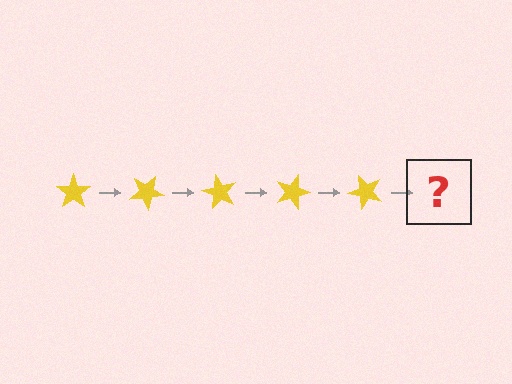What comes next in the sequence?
The next element should be a yellow star rotated 150 degrees.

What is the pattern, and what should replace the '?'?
The pattern is that the star rotates 30 degrees each step. The '?' should be a yellow star rotated 150 degrees.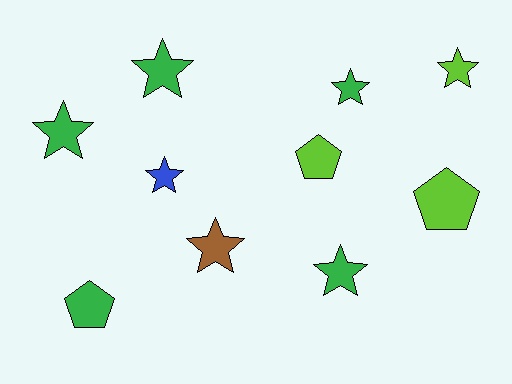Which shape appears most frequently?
Star, with 7 objects.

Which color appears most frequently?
Green, with 5 objects.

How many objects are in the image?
There are 10 objects.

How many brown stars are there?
There is 1 brown star.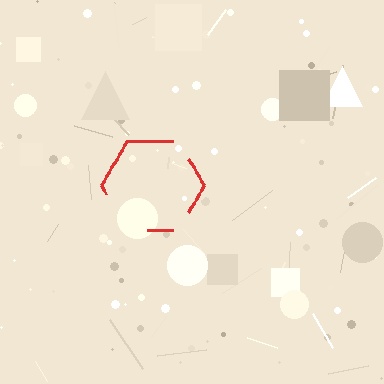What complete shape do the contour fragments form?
The contour fragments form a hexagon.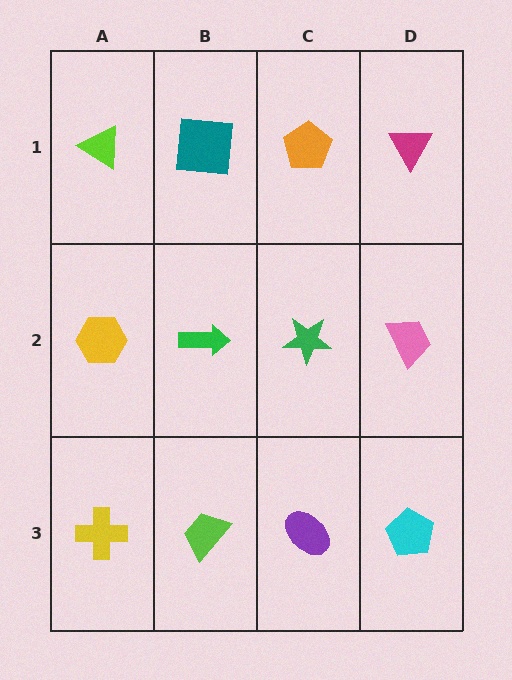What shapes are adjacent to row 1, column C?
A green star (row 2, column C), a teal square (row 1, column B), a magenta triangle (row 1, column D).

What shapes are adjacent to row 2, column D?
A magenta triangle (row 1, column D), a cyan pentagon (row 3, column D), a green star (row 2, column C).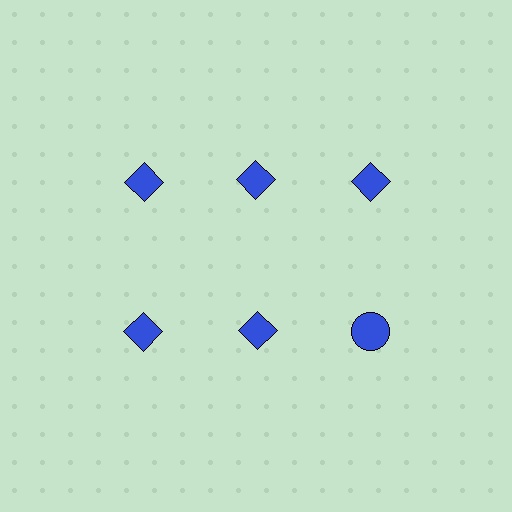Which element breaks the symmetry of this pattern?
The blue circle in the second row, center column breaks the symmetry. All other shapes are blue diamonds.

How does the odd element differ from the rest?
It has a different shape: circle instead of diamond.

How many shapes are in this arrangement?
There are 6 shapes arranged in a grid pattern.